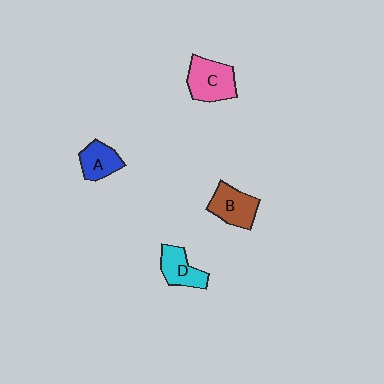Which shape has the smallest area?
Shape A (blue).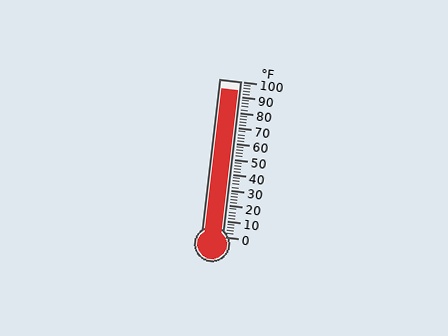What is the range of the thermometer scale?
The thermometer scale ranges from 0°F to 100°F.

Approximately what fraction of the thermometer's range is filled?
The thermometer is filled to approximately 95% of its range.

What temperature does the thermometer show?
The thermometer shows approximately 94°F.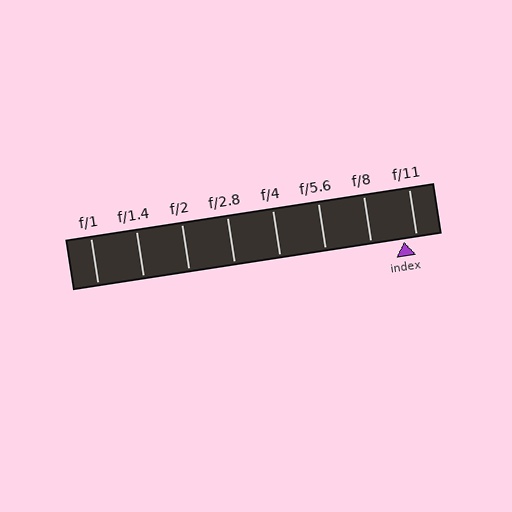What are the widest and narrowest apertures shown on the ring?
The widest aperture shown is f/1 and the narrowest is f/11.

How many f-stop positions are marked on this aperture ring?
There are 8 f-stop positions marked.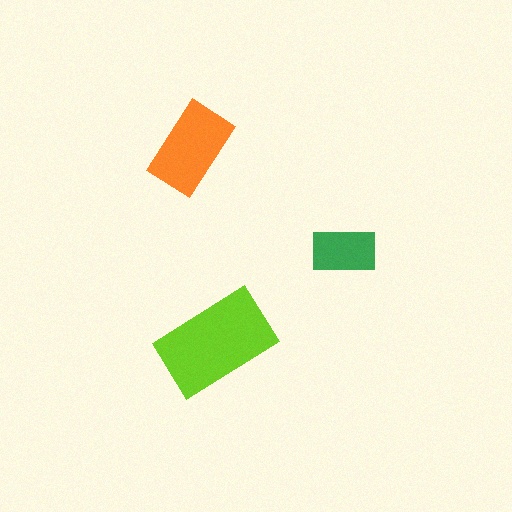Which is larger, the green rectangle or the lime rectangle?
The lime one.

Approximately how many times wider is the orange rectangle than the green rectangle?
About 1.5 times wider.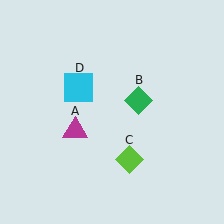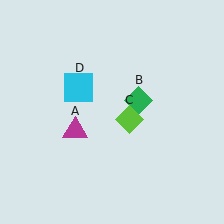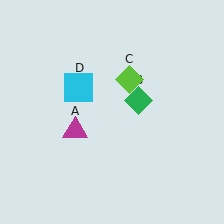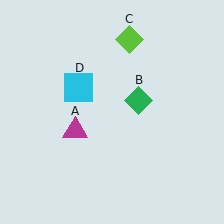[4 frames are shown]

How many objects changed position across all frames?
1 object changed position: lime diamond (object C).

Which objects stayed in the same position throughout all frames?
Magenta triangle (object A) and green diamond (object B) and cyan square (object D) remained stationary.